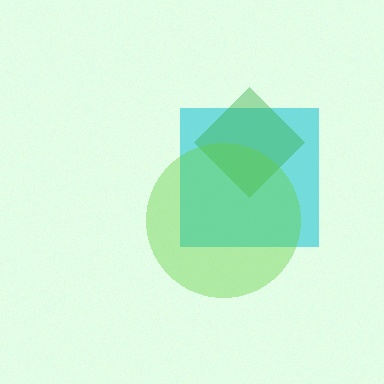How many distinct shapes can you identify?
There are 3 distinct shapes: a cyan square, a green diamond, a lime circle.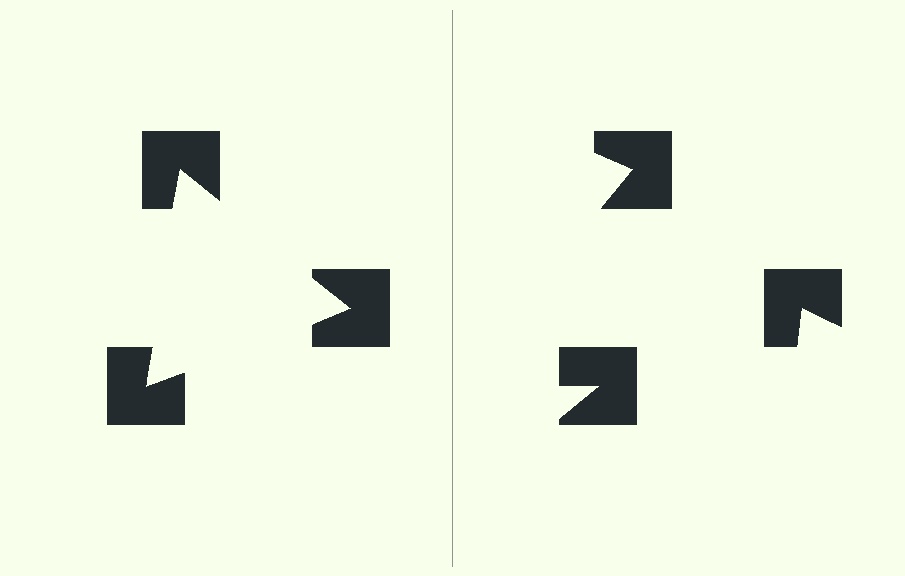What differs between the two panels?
The notched squares are positioned identically on both sides; only the wedge orientations differ. On the left they align to a triangle; on the right they are misaligned.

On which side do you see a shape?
An illusory triangle appears on the left side. On the right side the wedge cuts are rotated, so no coherent shape forms.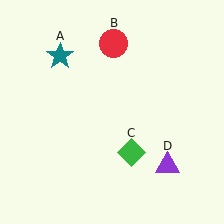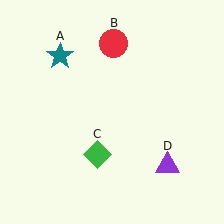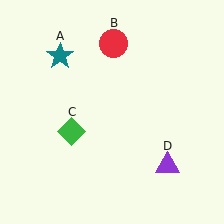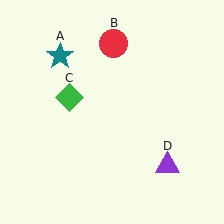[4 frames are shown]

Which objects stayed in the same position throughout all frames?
Teal star (object A) and red circle (object B) and purple triangle (object D) remained stationary.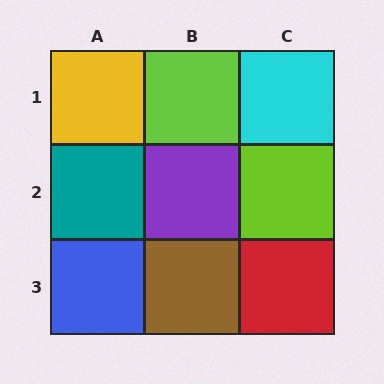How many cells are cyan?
1 cell is cyan.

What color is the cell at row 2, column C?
Lime.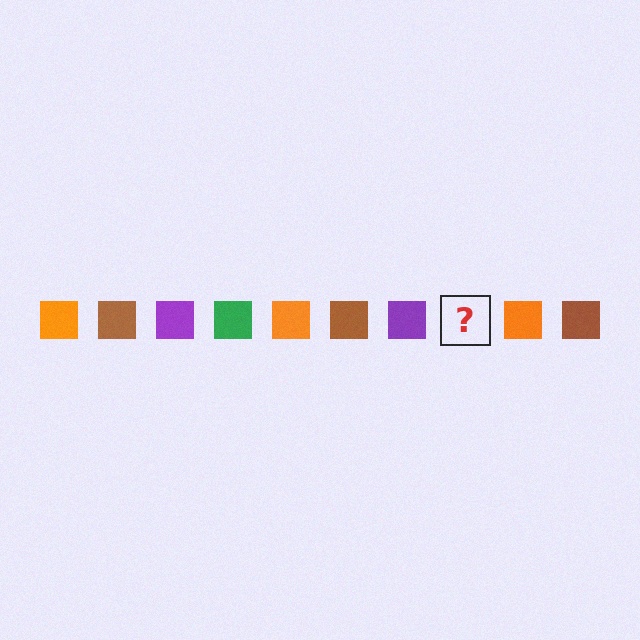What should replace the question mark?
The question mark should be replaced with a green square.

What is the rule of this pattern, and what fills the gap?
The rule is that the pattern cycles through orange, brown, purple, green squares. The gap should be filled with a green square.